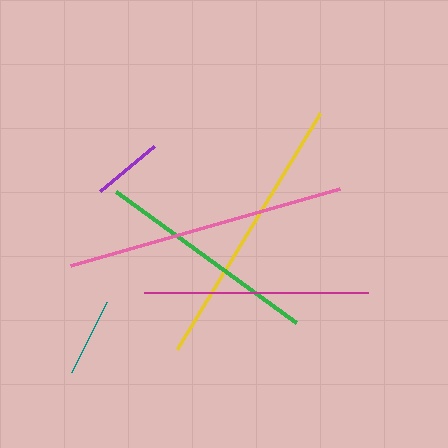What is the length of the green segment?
The green segment is approximately 223 pixels long.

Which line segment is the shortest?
The purple line is the shortest at approximately 70 pixels.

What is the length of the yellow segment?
The yellow segment is approximately 277 pixels long.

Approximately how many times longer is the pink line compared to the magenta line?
The pink line is approximately 1.2 times the length of the magenta line.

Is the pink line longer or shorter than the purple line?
The pink line is longer than the purple line.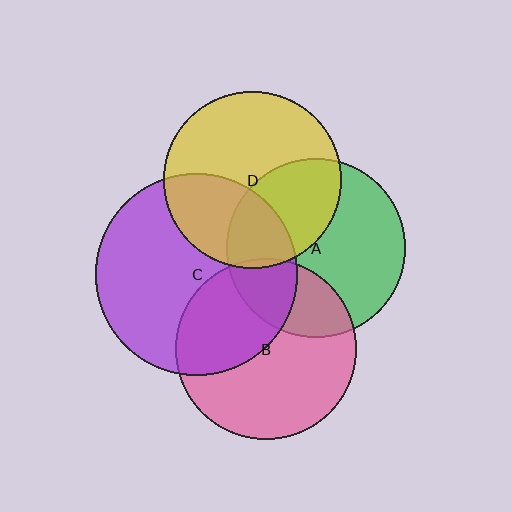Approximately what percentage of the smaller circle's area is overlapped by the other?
Approximately 40%.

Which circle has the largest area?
Circle C (purple).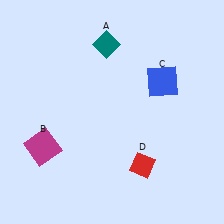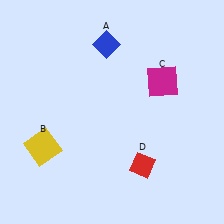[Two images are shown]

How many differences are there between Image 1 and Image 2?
There are 3 differences between the two images.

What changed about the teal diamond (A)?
In Image 1, A is teal. In Image 2, it changed to blue.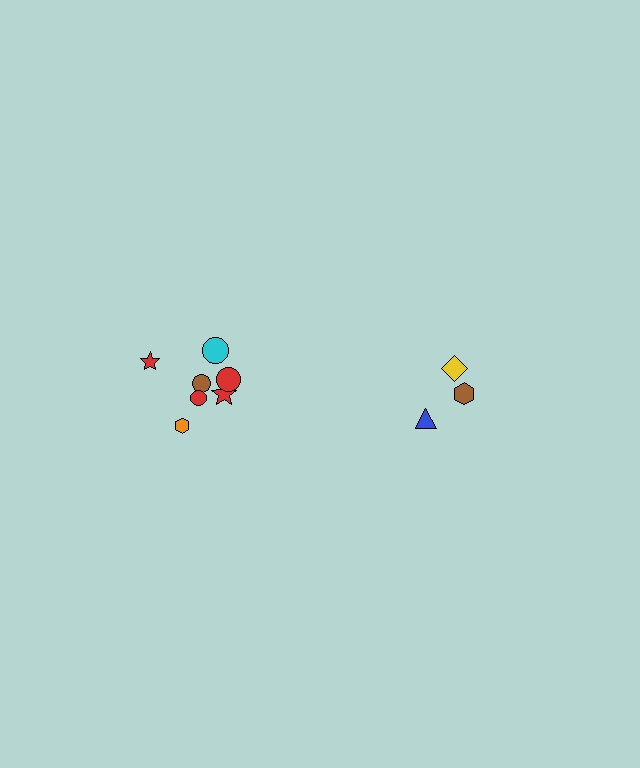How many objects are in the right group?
There are 3 objects.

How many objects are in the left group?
There are 7 objects.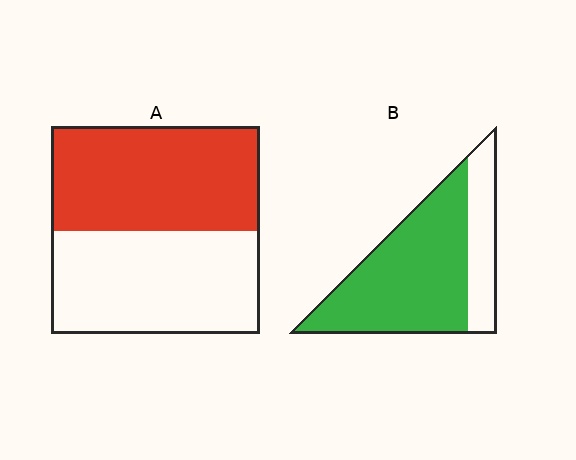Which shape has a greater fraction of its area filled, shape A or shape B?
Shape B.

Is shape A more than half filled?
Roughly half.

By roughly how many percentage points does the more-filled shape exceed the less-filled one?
By roughly 25 percentage points (B over A).